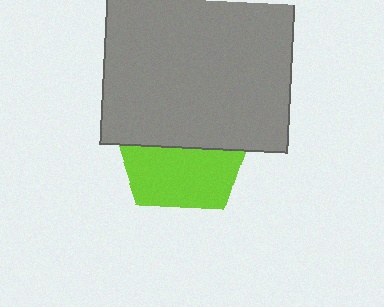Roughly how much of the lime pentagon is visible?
About half of it is visible (roughly 47%).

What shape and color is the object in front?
The object in front is a gray square.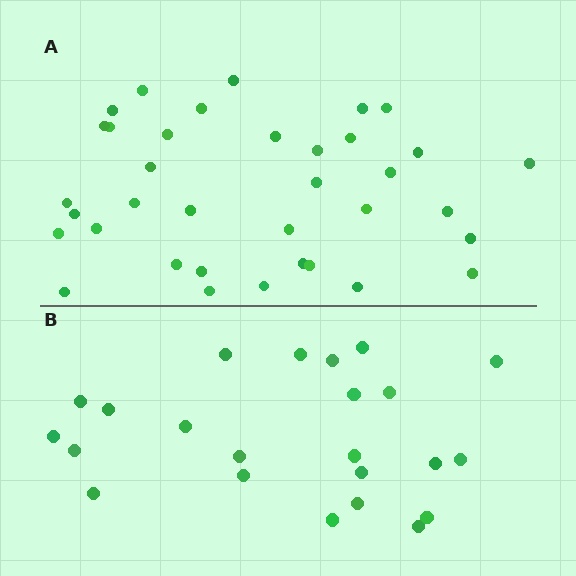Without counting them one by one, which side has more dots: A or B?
Region A (the top region) has more dots.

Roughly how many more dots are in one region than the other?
Region A has approximately 15 more dots than region B.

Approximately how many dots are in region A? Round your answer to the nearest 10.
About 40 dots. (The exact count is 36, which rounds to 40.)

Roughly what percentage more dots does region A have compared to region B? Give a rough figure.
About 55% more.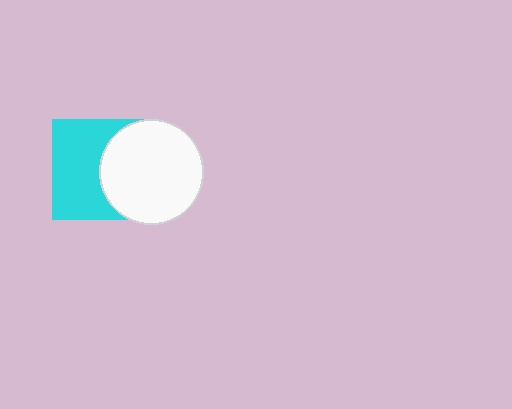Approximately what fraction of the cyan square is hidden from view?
Roughly 44% of the cyan square is hidden behind the white circle.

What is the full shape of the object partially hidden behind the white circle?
The partially hidden object is a cyan square.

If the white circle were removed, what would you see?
You would see the complete cyan square.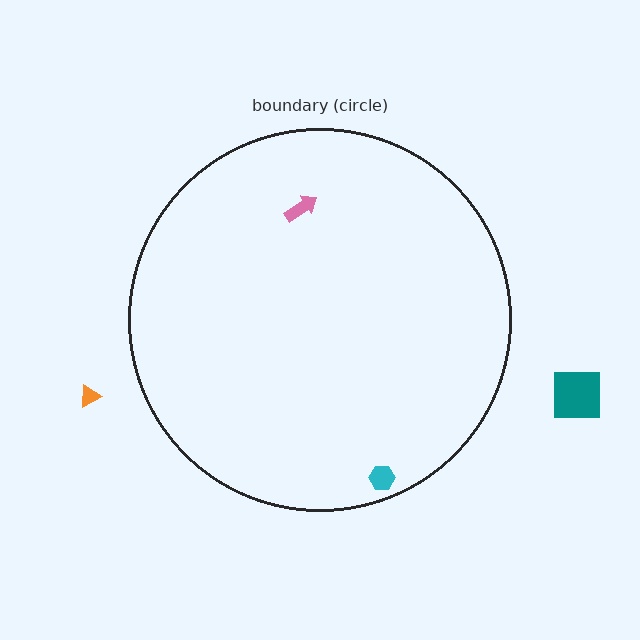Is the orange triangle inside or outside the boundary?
Outside.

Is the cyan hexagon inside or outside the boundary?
Inside.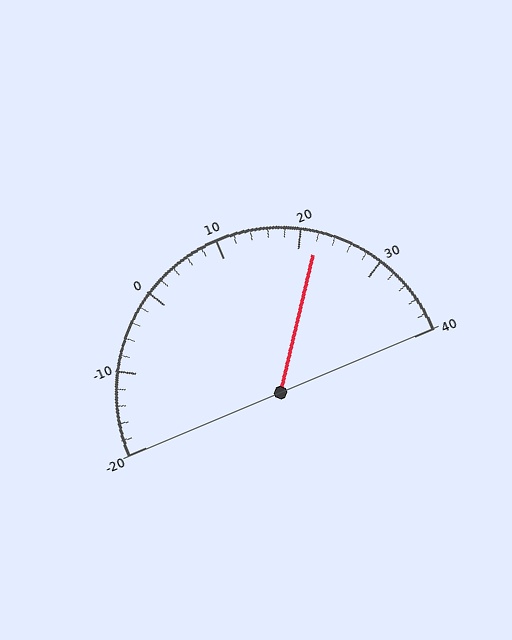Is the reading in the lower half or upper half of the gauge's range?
The reading is in the upper half of the range (-20 to 40).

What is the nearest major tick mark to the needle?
The nearest major tick mark is 20.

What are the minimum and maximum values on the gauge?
The gauge ranges from -20 to 40.